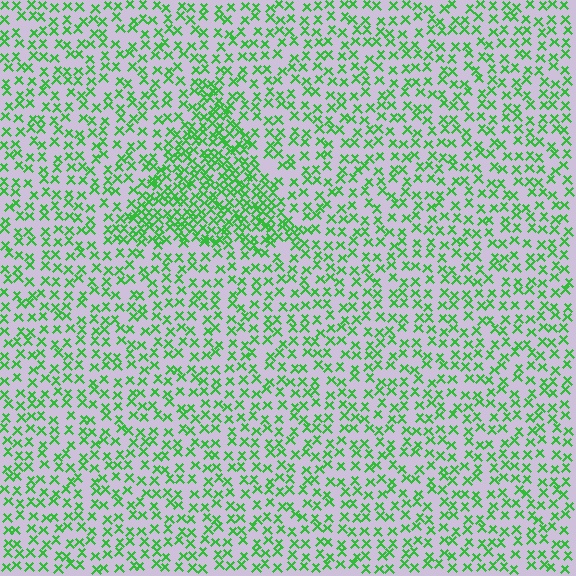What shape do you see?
I see a triangle.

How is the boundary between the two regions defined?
The boundary is defined by a change in element density (approximately 2.1x ratio). All elements are the same color, size, and shape.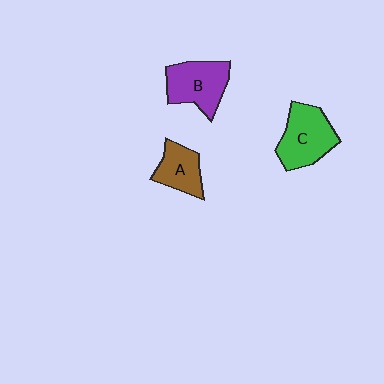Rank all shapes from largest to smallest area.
From largest to smallest: C (green), B (purple), A (brown).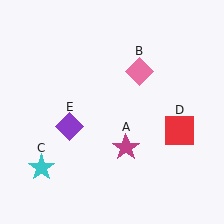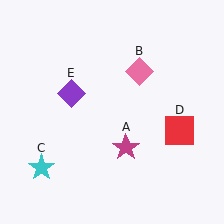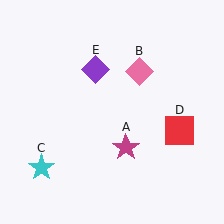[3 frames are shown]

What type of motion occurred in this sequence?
The purple diamond (object E) rotated clockwise around the center of the scene.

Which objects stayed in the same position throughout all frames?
Magenta star (object A) and pink diamond (object B) and cyan star (object C) and red square (object D) remained stationary.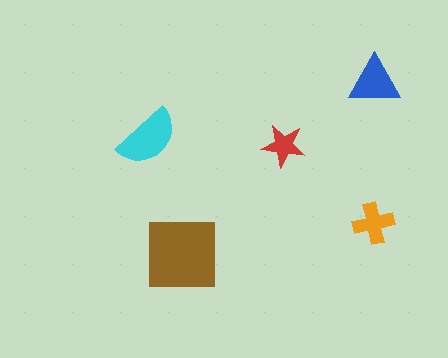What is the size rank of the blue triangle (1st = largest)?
3rd.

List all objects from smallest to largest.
The red star, the orange cross, the blue triangle, the cyan semicircle, the brown square.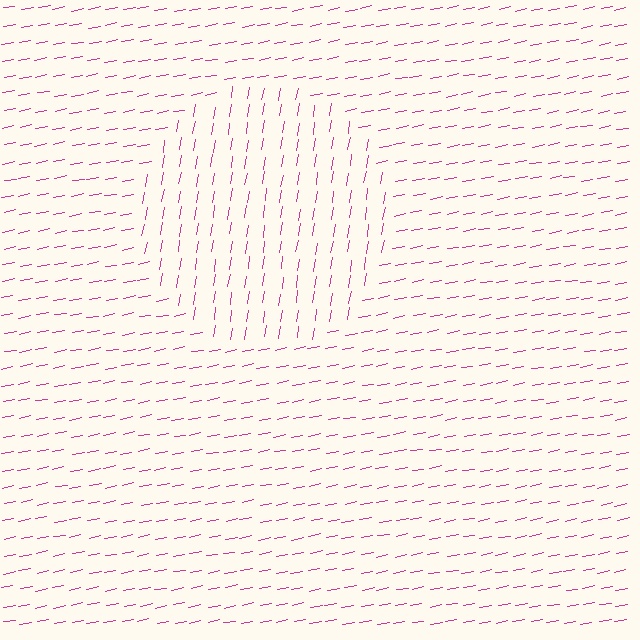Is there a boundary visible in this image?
Yes, there is a texture boundary formed by a change in line orientation.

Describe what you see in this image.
The image is filled with small magenta line segments. A circle region in the image has lines oriented differently from the surrounding lines, creating a visible texture boundary.